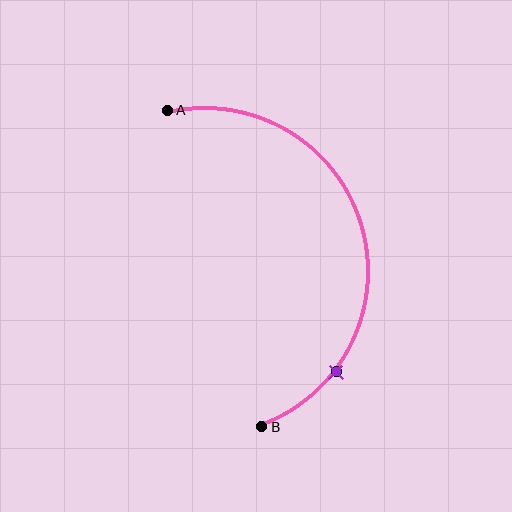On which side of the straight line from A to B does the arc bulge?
The arc bulges to the right of the straight line connecting A and B.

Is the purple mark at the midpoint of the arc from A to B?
No. The purple mark lies on the arc but is closer to endpoint B. The arc midpoint would be at the point on the curve equidistant along the arc from both A and B.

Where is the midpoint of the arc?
The arc midpoint is the point on the curve farthest from the straight line joining A and B. It sits to the right of that line.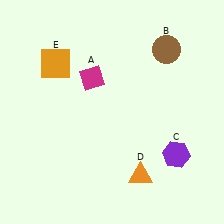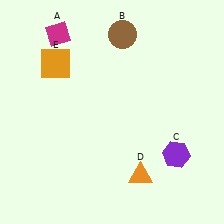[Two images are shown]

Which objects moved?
The objects that moved are: the magenta diamond (A), the brown circle (B).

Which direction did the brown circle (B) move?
The brown circle (B) moved left.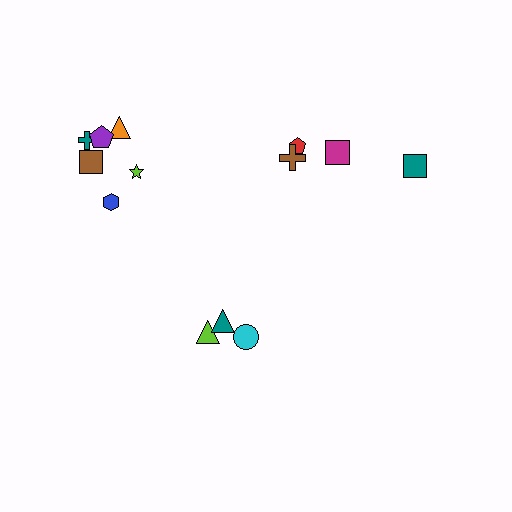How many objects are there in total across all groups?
There are 13 objects.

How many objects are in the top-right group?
There are 4 objects.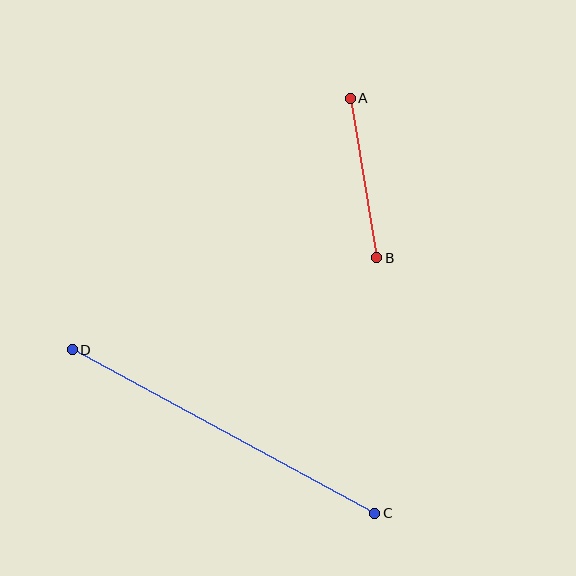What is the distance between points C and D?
The distance is approximately 344 pixels.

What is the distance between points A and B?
The distance is approximately 162 pixels.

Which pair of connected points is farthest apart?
Points C and D are farthest apart.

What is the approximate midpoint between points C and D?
The midpoint is at approximately (224, 431) pixels.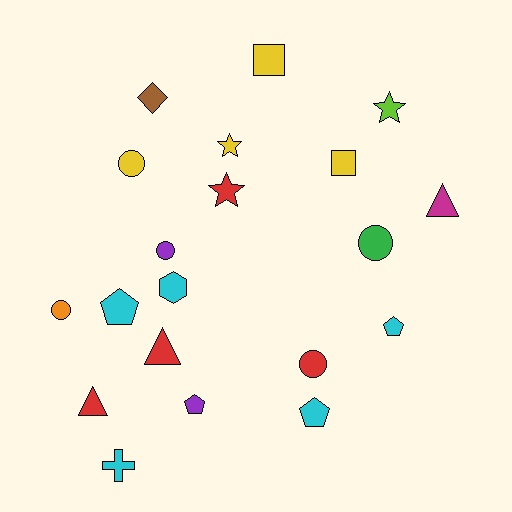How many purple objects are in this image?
There are 2 purple objects.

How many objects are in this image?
There are 20 objects.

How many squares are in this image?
There are 2 squares.